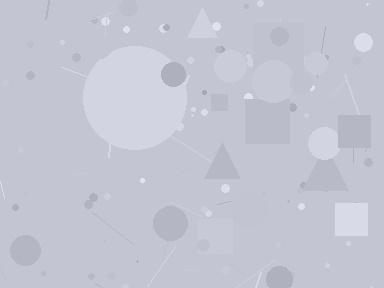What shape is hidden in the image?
A circle is hidden in the image.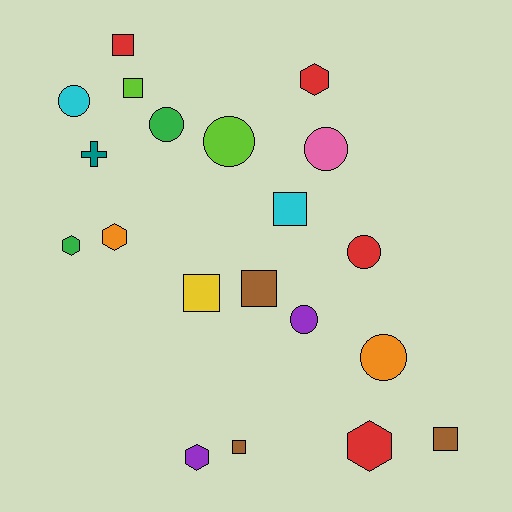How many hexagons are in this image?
There are 5 hexagons.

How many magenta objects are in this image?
There are no magenta objects.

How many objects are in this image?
There are 20 objects.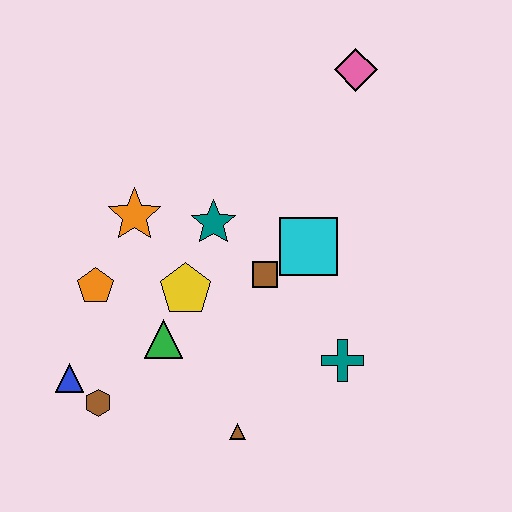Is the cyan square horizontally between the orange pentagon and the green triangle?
No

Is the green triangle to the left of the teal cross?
Yes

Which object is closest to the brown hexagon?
The blue triangle is closest to the brown hexagon.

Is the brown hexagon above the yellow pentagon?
No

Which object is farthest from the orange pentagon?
The pink diamond is farthest from the orange pentagon.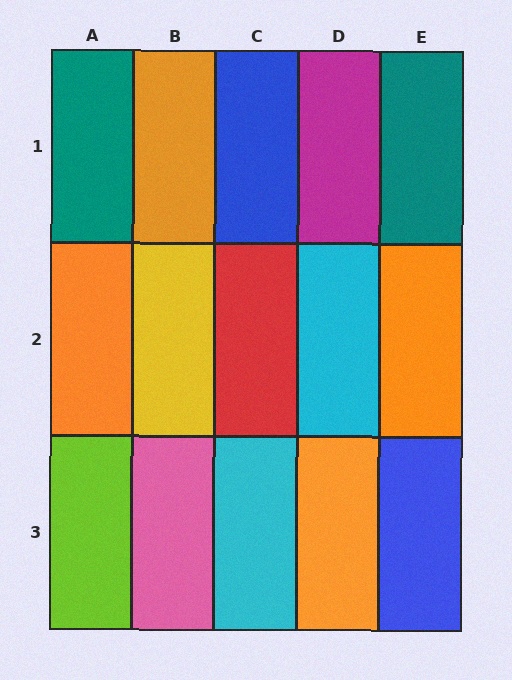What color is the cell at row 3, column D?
Orange.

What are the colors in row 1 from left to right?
Teal, orange, blue, magenta, teal.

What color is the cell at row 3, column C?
Cyan.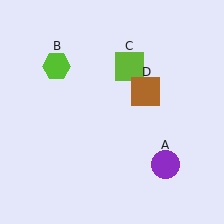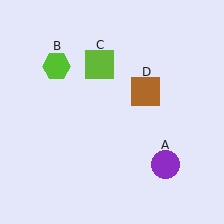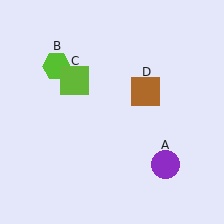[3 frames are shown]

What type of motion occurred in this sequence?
The lime square (object C) rotated counterclockwise around the center of the scene.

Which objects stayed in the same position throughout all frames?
Purple circle (object A) and lime hexagon (object B) and brown square (object D) remained stationary.